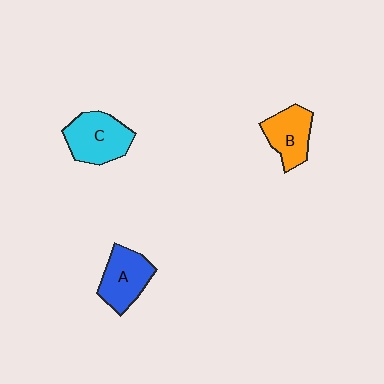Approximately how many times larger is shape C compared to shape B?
Approximately 1.2 times.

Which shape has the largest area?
Shape C (cyan).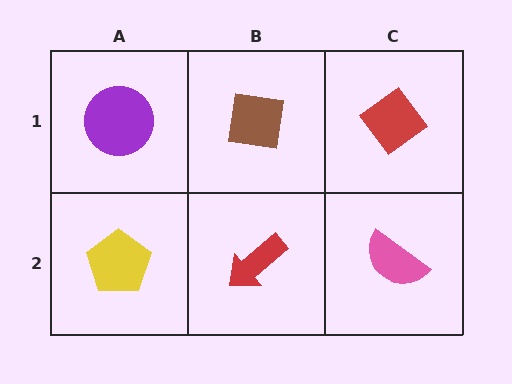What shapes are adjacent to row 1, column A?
A yellow pentagon (row 2, column A), a brown square (row 1, column B).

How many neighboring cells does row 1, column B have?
3.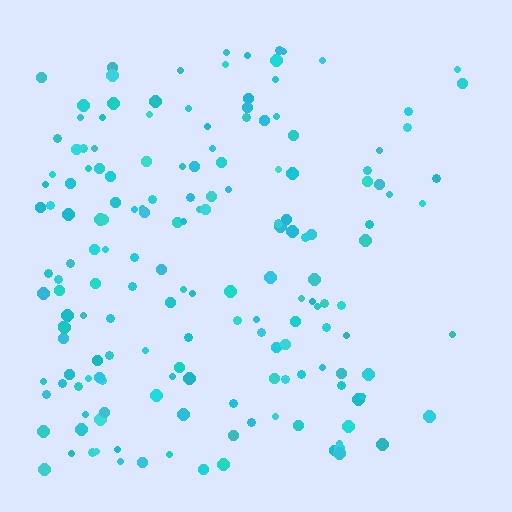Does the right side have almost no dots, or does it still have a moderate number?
Still a moderate number, just noticeably fewer than the left.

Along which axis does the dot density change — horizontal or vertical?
Horizontal.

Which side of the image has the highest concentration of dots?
The left.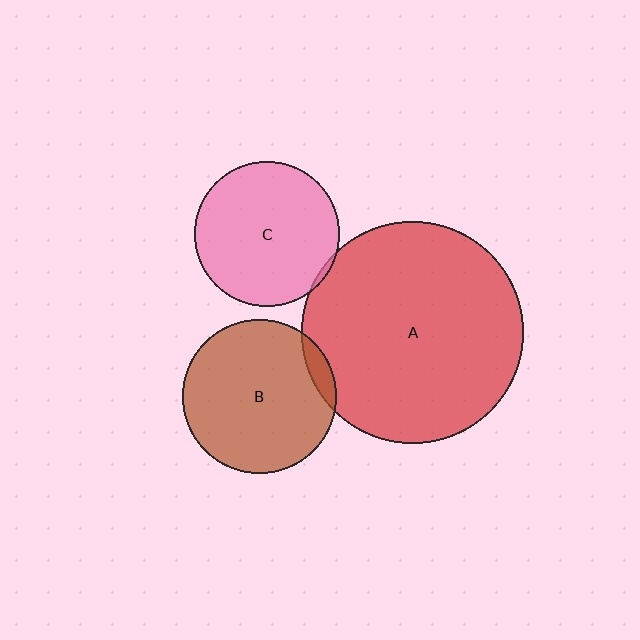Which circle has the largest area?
Circle A (red).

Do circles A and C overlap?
Yes.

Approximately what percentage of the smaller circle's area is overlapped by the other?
Approximately 5%.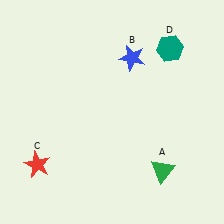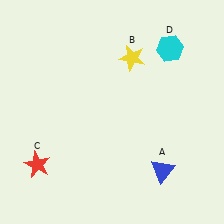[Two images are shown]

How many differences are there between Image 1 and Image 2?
There are 3 differences between the two images.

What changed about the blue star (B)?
In Image 1, B is blue. In Image 2, it changed to yellow.